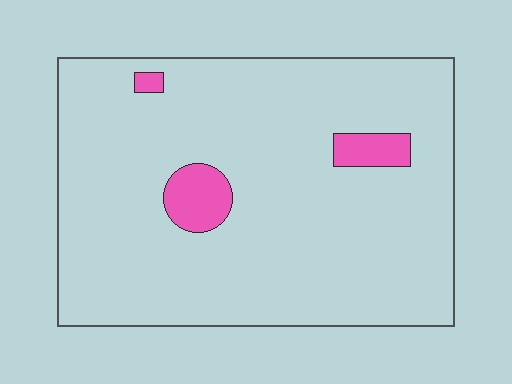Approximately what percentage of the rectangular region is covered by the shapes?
Approximately 5%.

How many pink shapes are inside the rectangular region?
3.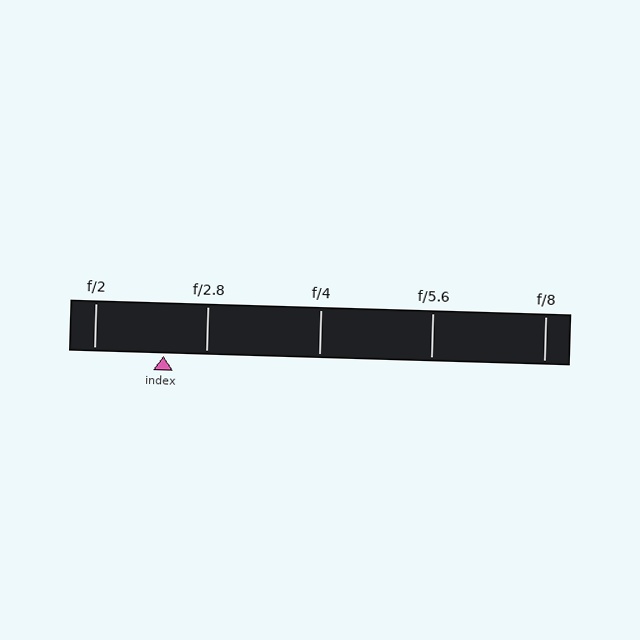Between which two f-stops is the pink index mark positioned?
The index mark is between f/2 and f/2.8.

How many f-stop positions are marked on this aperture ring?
There are 5 f-stop positions marked.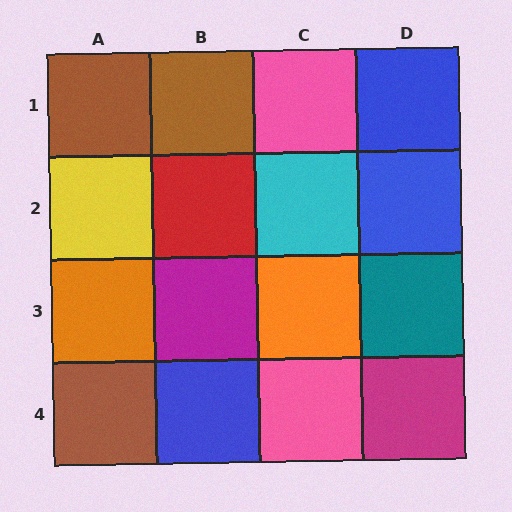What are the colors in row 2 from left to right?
Yellow, red, cyan, blue.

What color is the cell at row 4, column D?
Magenta.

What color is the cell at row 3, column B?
Magenta.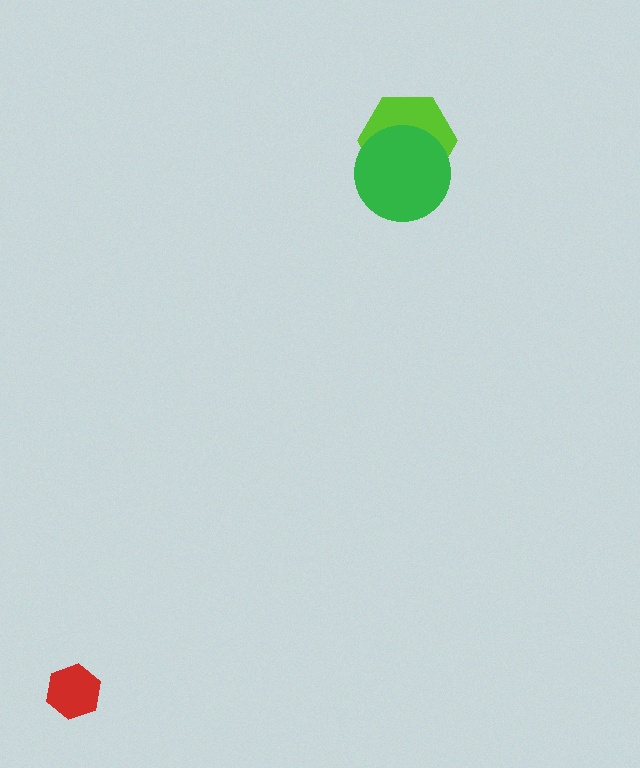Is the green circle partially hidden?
No, no other shape covers it.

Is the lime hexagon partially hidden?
Yes, it is partially covered by another shape.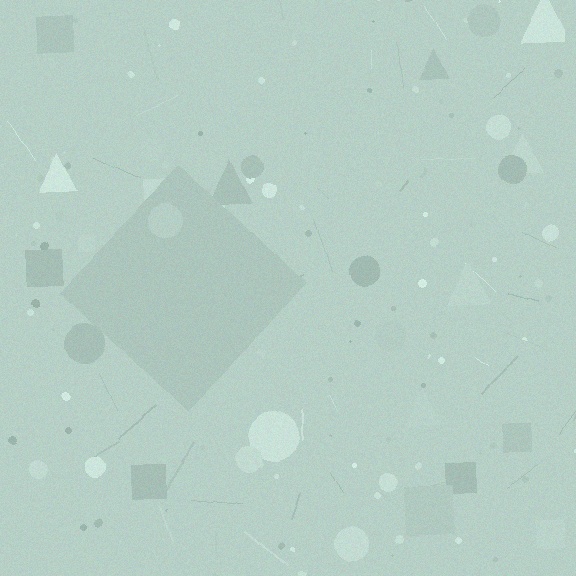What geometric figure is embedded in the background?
A diamond is embedded in the background.